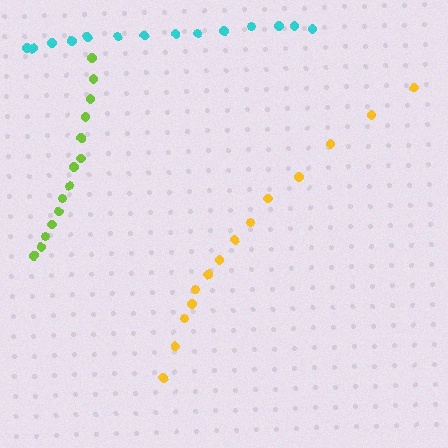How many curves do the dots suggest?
There are 3 distinct paths.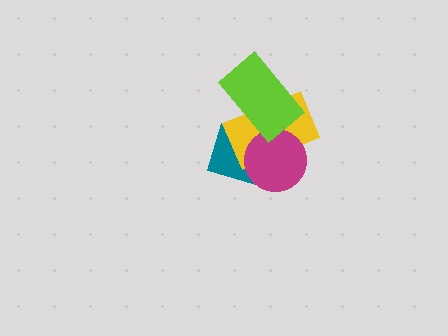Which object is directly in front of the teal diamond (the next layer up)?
The yellow rectangle is directly in front of the teal diamond.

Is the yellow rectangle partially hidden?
Yes, it is partially covered by another shape.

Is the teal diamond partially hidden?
Yes, it is partially covered by another shape.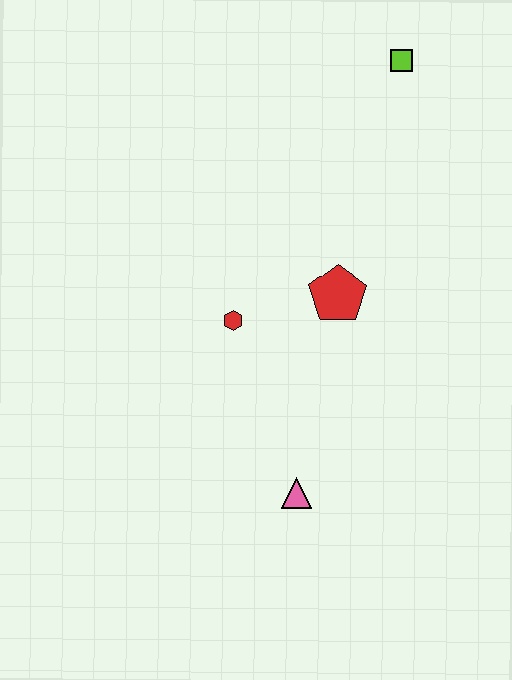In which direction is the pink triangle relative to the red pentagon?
The pink triangle is below the red pentagon.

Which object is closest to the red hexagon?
The red pentagon is closest to the red hexagon.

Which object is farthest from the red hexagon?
The lime square is farthest from the red hexagon.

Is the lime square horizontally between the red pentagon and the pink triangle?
No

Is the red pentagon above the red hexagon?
Yes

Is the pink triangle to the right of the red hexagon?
Yes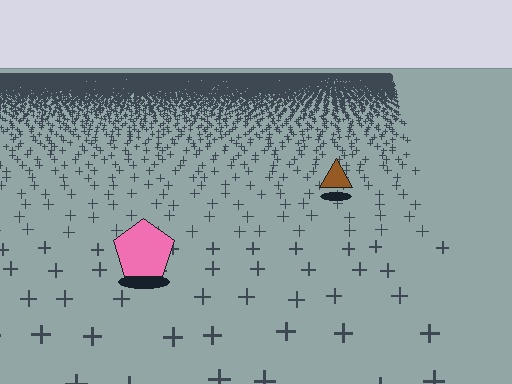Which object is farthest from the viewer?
The brown triangle is farthest from the viewer. It appears smaller and the ground texture around it is denser.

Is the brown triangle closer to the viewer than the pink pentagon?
No. The pink pentagon is closer — you can tell from the texture gradient: the ground texture is coarser near it.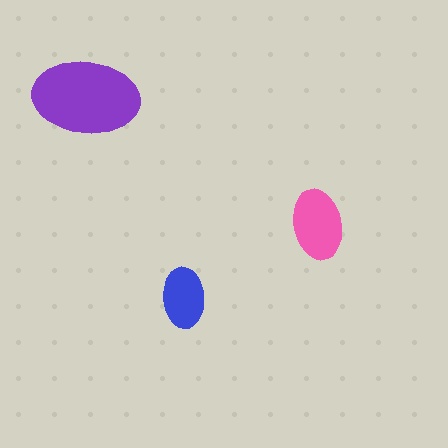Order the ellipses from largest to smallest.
the purple one, the pink one, the blue one.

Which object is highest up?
The purple ellipse is topmost.